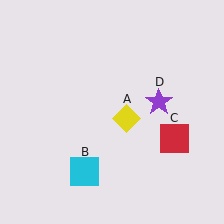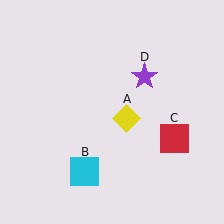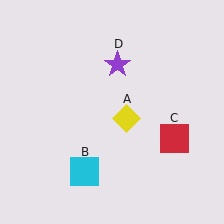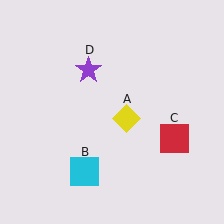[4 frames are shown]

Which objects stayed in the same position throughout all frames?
Yellow diamond (object A) and cyan square (object B) and red square (object C) remained stationary.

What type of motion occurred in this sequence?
The purple star (object D) rotated counterclockwise around the center of the scene.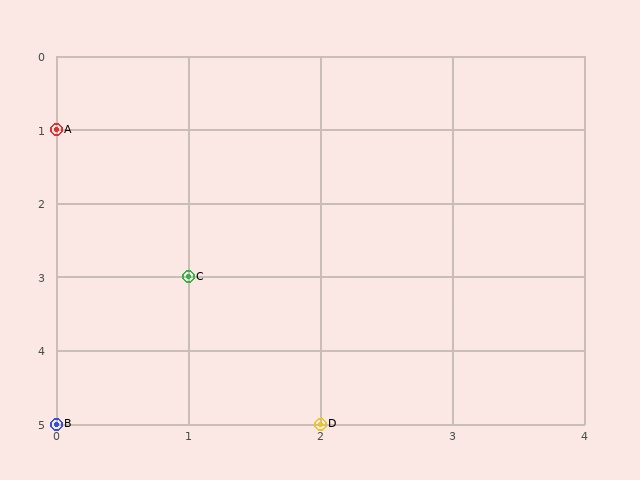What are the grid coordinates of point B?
Point B is at grid coordinates (0, 5).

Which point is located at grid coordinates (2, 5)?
Point D is at (2, 5).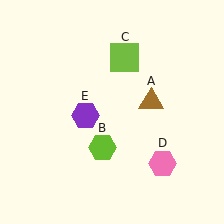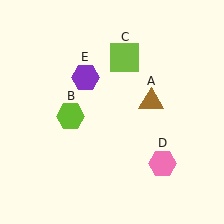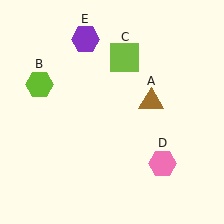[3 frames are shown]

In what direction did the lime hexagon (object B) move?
The lime hexagon (object B) moved up and to the left.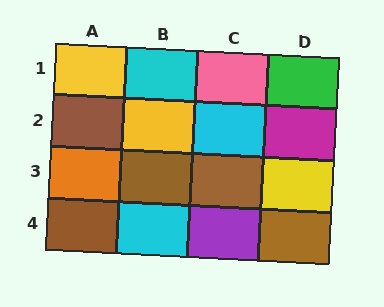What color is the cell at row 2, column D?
Magenta.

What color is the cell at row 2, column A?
Brown.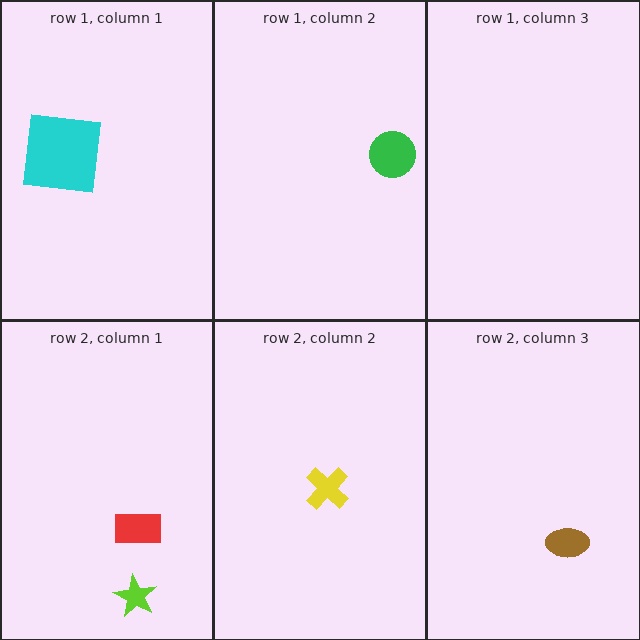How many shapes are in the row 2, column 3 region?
1.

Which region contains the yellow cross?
The row 2, column 2 region.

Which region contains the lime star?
The row 2, column 1 region.